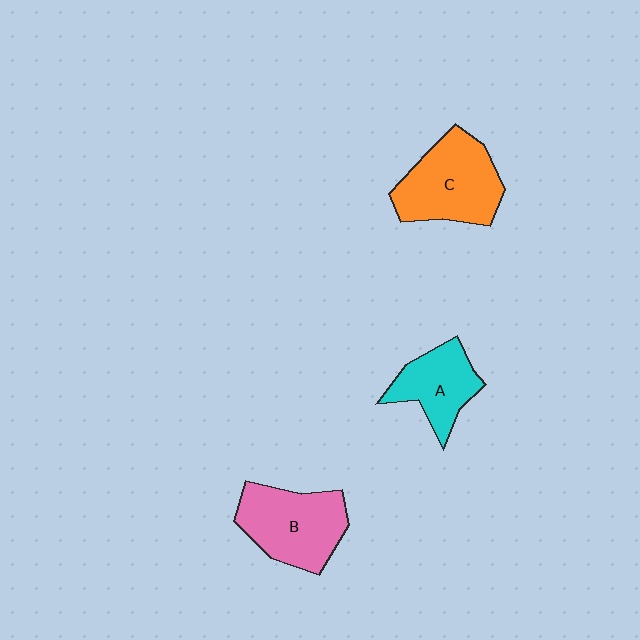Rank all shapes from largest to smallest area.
From largest to smallest: C (orange), B (pink), A (cyan).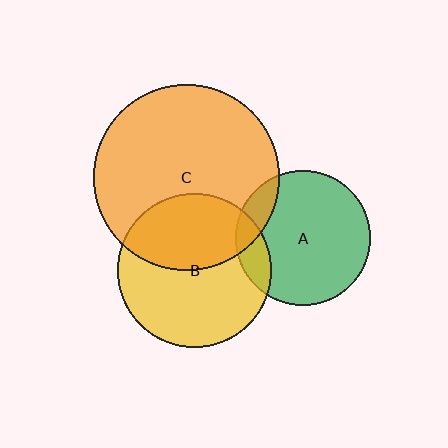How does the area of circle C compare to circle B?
Approximately 1.5 times.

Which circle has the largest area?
Circle C (orange).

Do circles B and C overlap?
Yes.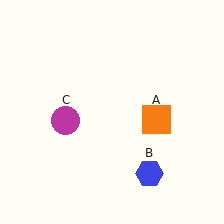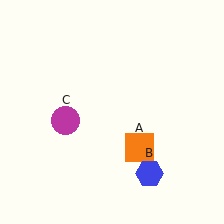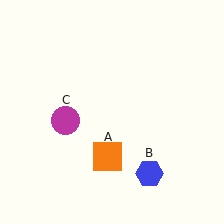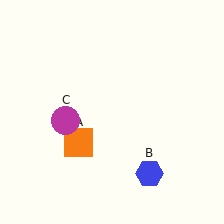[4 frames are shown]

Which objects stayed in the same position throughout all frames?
Blue hexagon (object B) and magenta circle (object C) remained stationary.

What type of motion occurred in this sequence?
The orange square (object A) rotated clockwise around the center of the scene.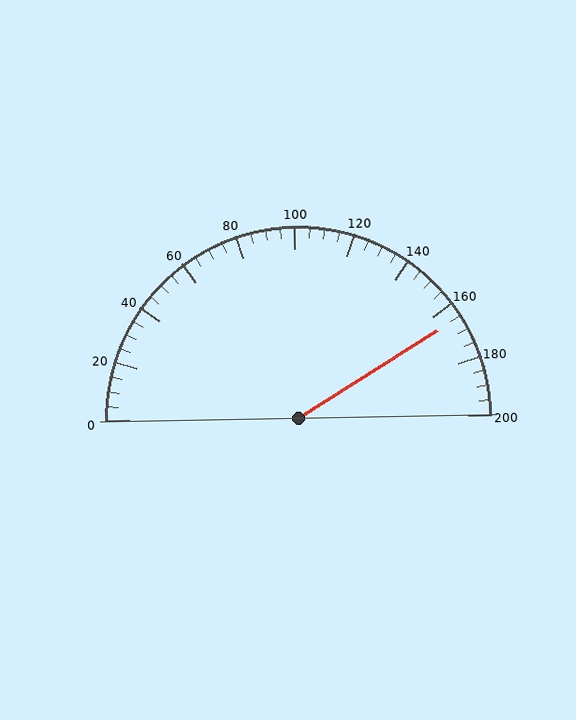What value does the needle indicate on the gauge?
The needle indicates approximately 165.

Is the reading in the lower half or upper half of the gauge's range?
The reading is in the upper half of the range (0 to 200).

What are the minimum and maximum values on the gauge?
The gauge ranges from 0 to 200.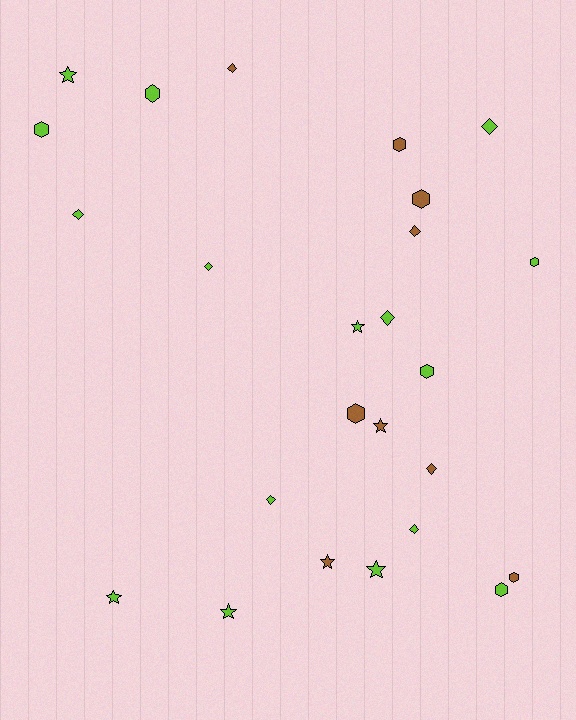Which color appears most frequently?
Lime, with 16 objects.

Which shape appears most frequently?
Diamond, with 9 objects.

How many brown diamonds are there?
There are 3 brown diamonds.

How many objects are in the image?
There are 25 objects.